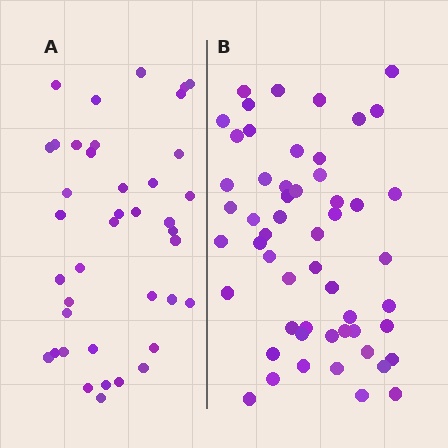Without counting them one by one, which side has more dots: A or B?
Region B (the right region) has more dots.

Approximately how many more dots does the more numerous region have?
Region B has approximately 15 more dots than region A.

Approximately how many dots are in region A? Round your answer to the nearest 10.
About 40 dots.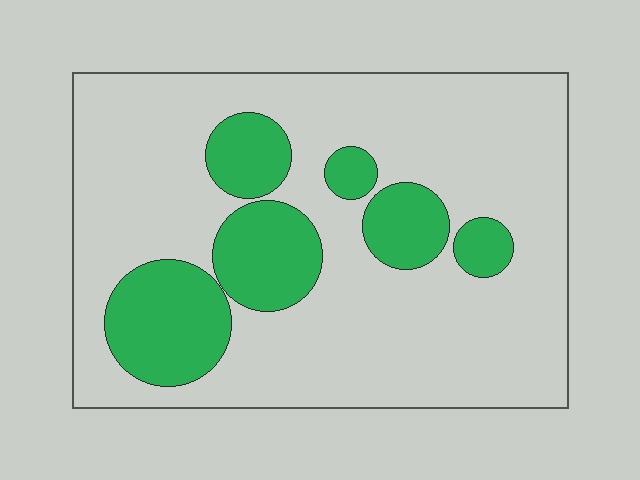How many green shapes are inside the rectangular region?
6.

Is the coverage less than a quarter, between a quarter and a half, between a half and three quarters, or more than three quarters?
Less than a quarter.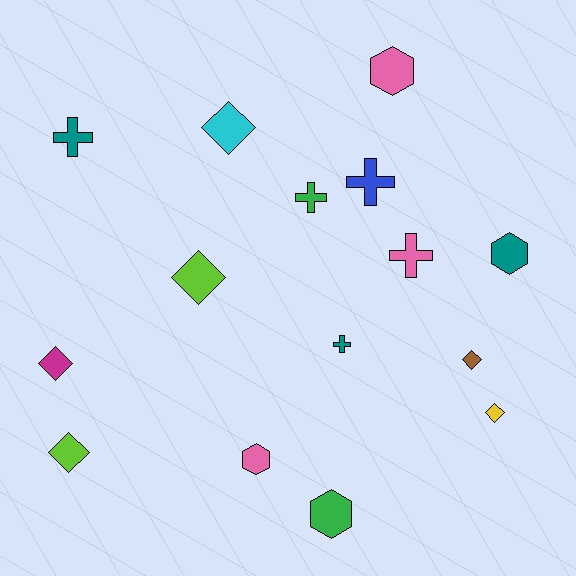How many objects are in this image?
There are 15 objects.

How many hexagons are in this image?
There are 4 hexagons.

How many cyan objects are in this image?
There is 1 cyan object.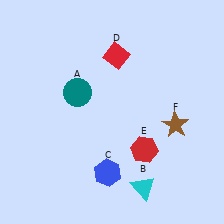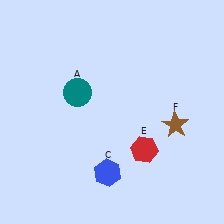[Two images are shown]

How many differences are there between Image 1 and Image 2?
There are 2 differences between the two images.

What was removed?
The red diamond (D), the cyan triangle (B) were removed in Image 2.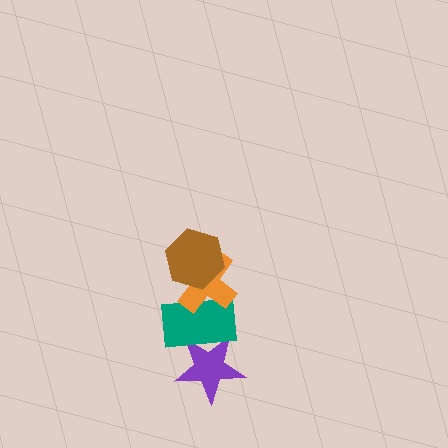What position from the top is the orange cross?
The orange cross is 2nd from the top.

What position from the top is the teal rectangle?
The teal rectangle is 3rd from the top.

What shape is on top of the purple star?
The teal rectangle is on top of the purple star.